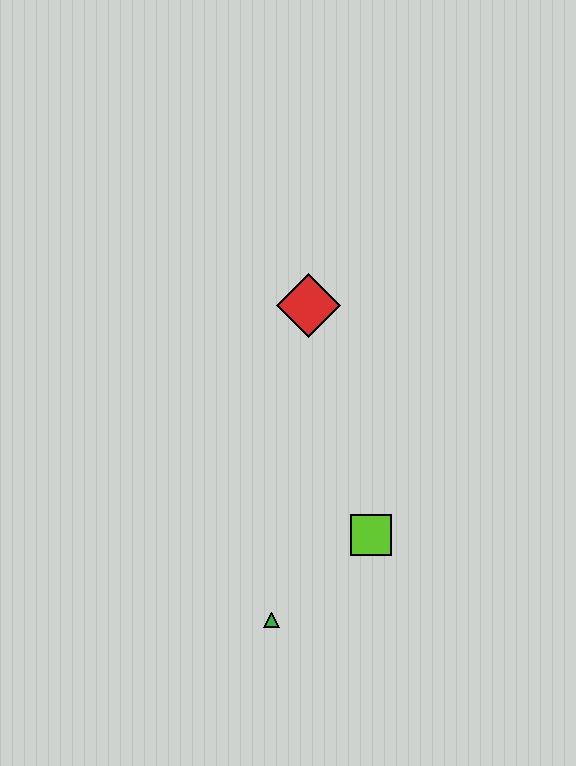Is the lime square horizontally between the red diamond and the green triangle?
No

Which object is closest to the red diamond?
The lime square is closest to the red diamond.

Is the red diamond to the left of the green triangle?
No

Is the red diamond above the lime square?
Yes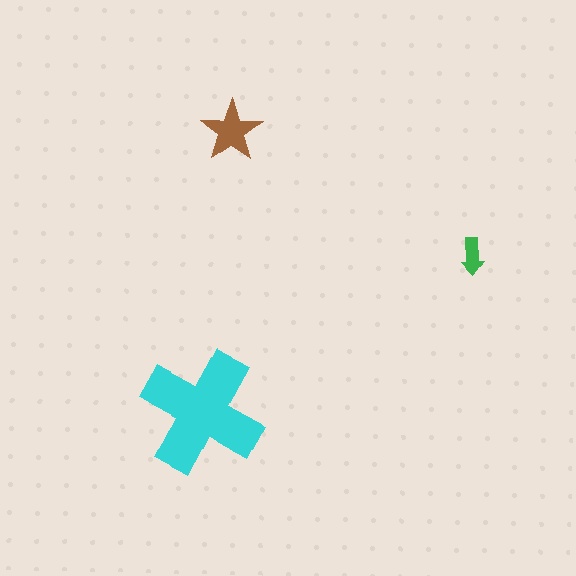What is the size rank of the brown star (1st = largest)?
2nd.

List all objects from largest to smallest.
The cyan cross, the brown star, the green arrow.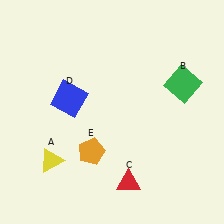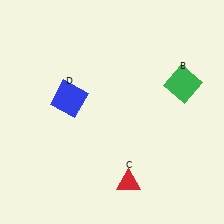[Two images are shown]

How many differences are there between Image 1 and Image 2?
There are 2 differences between the two images.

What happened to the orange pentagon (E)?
The orange pentagon (E) was removed in Image 2. It was in the bottom-left area of Image 1.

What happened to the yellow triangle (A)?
The yellow triangle (A) was removed in Image 2. It was in the bottom-left area of Image 1.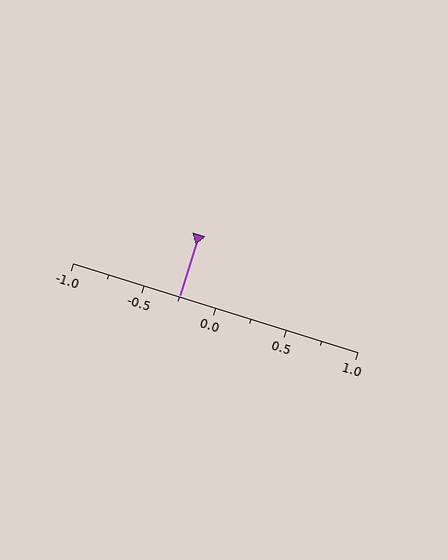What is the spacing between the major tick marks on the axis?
The major ticks are spaced 0.5 apart.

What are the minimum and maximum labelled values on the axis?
The axis runs from -1.0 to 1.0.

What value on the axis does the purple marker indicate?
The marker indicates approximately -0.25.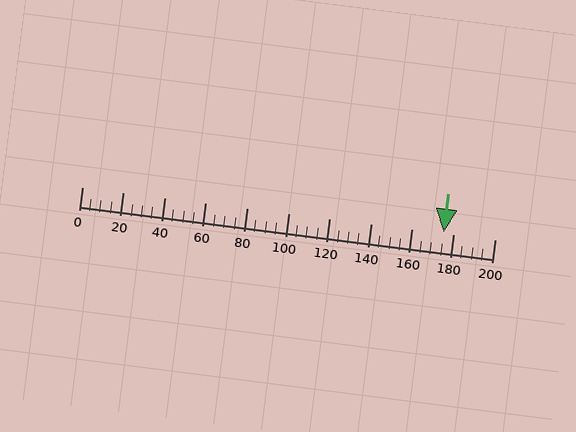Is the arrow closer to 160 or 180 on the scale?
The arrow is closer to 180.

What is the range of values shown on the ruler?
The ruler shows values from 0 to 200.